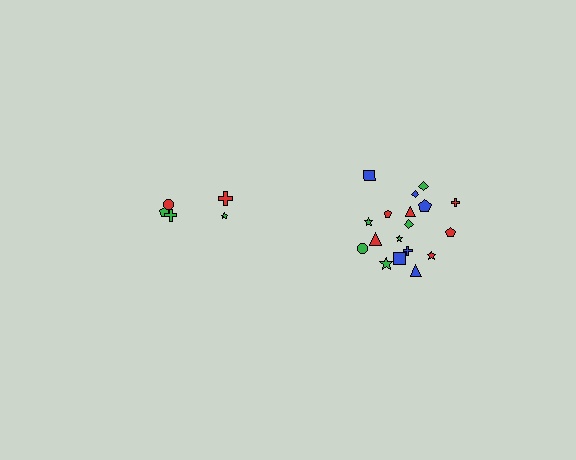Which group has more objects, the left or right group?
The right group.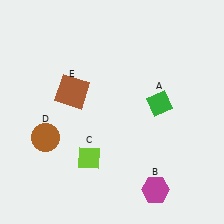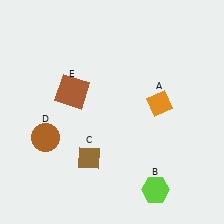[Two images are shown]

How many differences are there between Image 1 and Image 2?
There are 3 differences between the two images.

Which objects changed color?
A changed from green to orange. B changed from magenta to lime. C changed from lime to brown.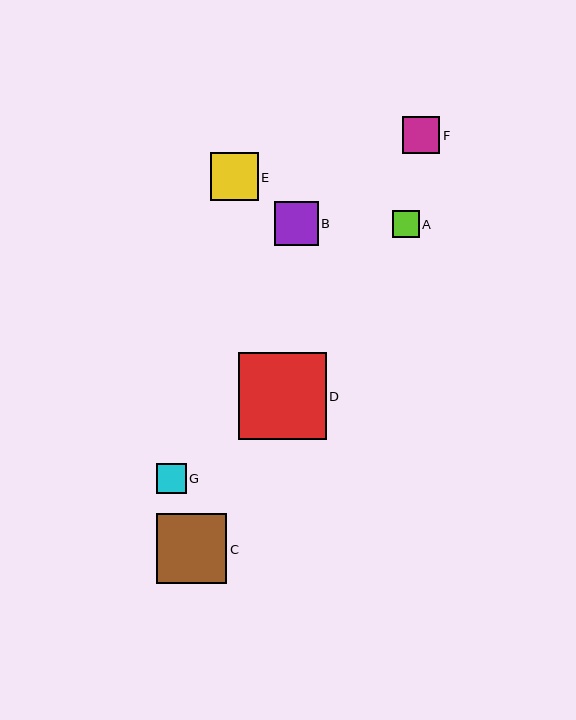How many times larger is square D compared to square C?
Square D is approximately 1.3 times the size of square C.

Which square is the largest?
Square D is the largest with a size of approximately 88 pixels.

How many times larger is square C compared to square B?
Square C is approximately 1.6 times the size of square B.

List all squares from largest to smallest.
From largest to smallest: D, C, E, B, F, G, A.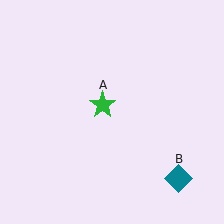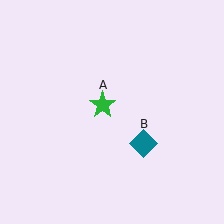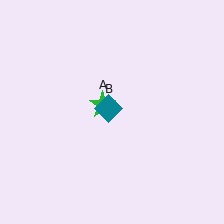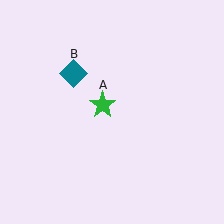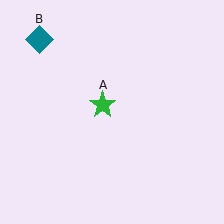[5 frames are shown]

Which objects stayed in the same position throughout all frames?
Green star (object A) remained stationary.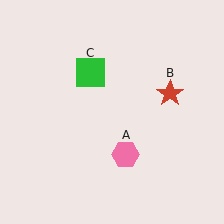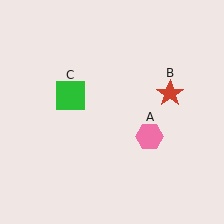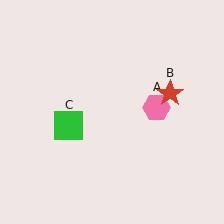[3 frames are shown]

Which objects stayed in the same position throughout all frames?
Red star (object B) remained stationary.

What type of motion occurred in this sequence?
The pink hexagon (object A), green square (object C) rotated counterclockwise around the center of the scene.